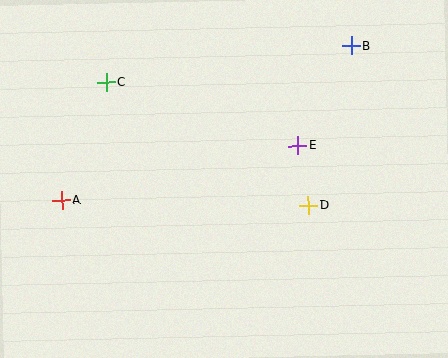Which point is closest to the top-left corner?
Point C is closest to the top-left corner.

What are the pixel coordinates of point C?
Point C is at (106, 82).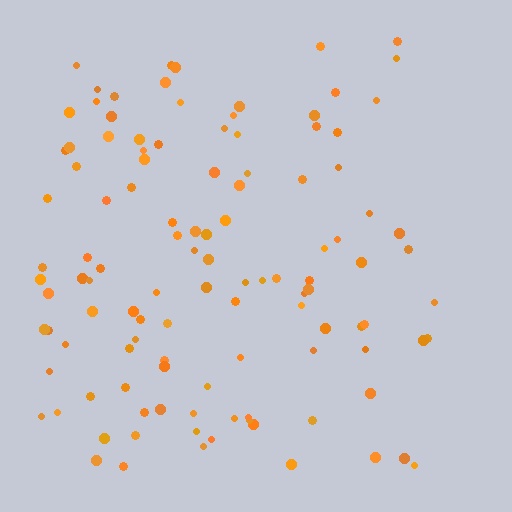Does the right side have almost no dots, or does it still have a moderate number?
Still a moderate number, just noticeably fewer than the left.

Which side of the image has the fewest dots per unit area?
The right.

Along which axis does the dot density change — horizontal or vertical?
Horizontal.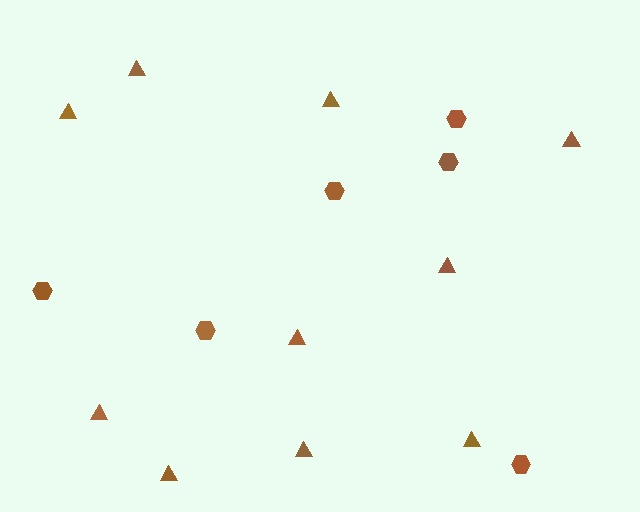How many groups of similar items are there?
There are 2 groups: one group of triangles (10) and one group of hexagons (6).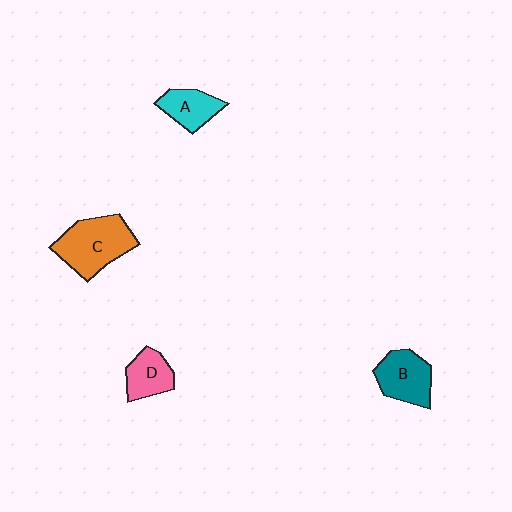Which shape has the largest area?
Shape C (orange).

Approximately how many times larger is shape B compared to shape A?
Approximately 1.3 times.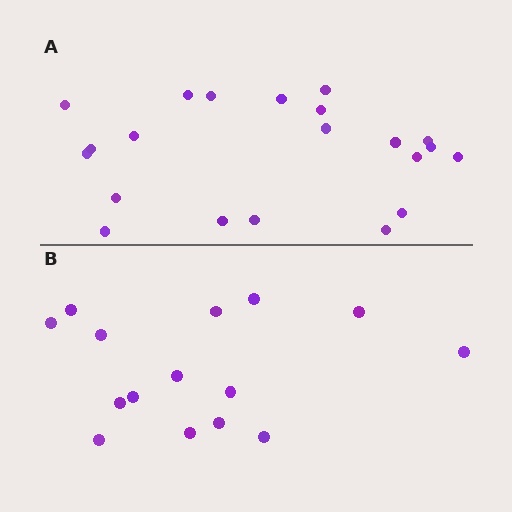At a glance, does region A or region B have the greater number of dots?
Region A (the top region) has more dots.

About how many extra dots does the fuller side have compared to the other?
Region A has about 6 more dots than region B.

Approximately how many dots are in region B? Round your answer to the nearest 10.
About 20 dots. (The exact count is 15, which rounds to 20.)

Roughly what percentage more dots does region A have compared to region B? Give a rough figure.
About 40% more.